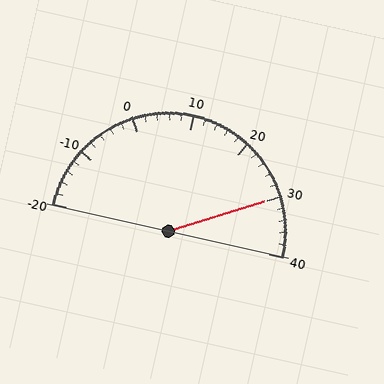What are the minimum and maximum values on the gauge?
The gauge ranges from -20 to 40.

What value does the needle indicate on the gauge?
The needle indicates approximately 30.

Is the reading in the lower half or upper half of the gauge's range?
The reading is in the upper half of the range (-20 to 40).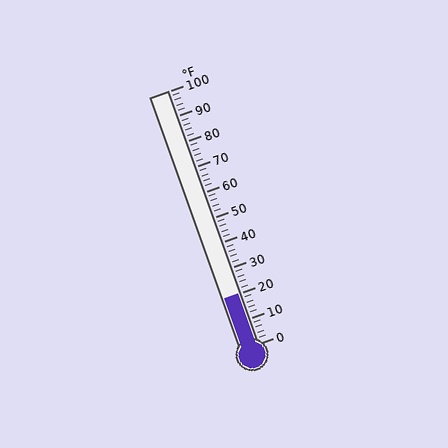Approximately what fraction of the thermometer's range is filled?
The thermometer is filled to approximately 20% of its range.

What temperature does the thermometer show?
The thermometer shows approximately 20°F.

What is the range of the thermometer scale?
The thermometer scale ranges from 0°F to 100°F.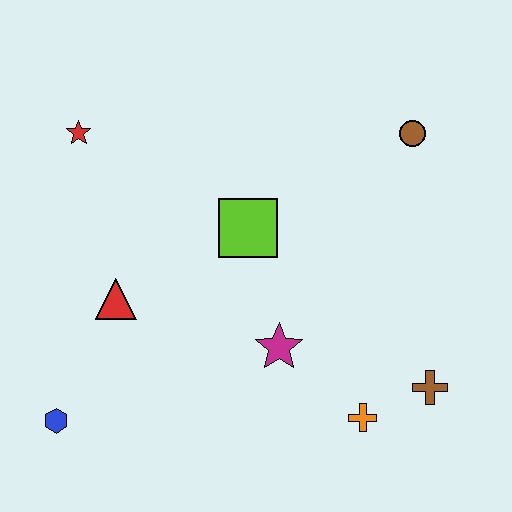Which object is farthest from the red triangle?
The brown circle is farthest from the red triangle.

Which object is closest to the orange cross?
The brown cross is closest to the orange cross.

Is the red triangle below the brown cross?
No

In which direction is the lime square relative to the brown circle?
The lime square is to the left of the brown circle.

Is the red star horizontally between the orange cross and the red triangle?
No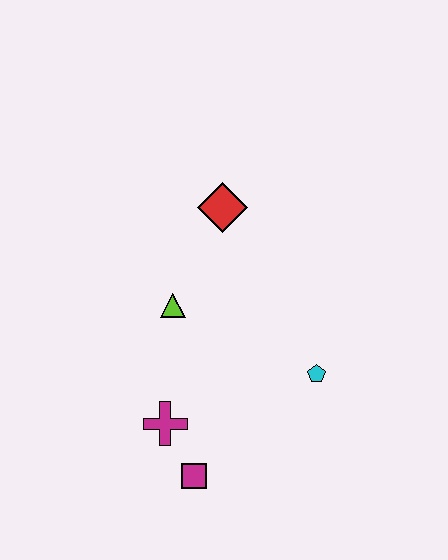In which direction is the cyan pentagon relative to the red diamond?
The cyan pentagon is below the red diamond.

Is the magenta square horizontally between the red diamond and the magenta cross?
Yes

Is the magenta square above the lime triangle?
No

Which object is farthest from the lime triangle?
The magenta square is farthest from the lime triangle.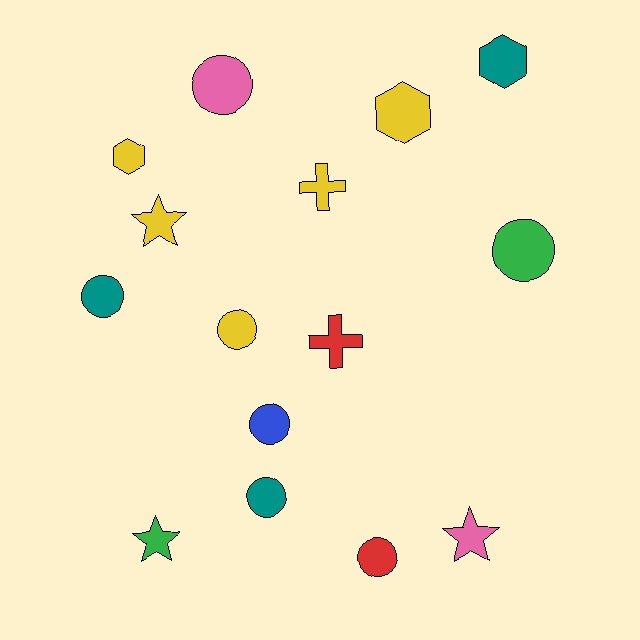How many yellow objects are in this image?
There are 5 yellow objects.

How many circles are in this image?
There are 7 circles.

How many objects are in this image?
There are 15 objects.